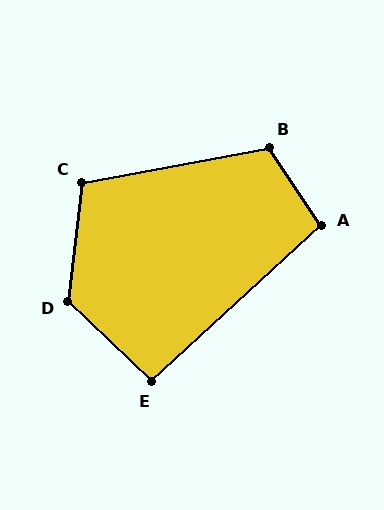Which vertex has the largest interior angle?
D, at approximately 127 degrees.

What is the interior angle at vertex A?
Approximately 99 degrees (obtuse).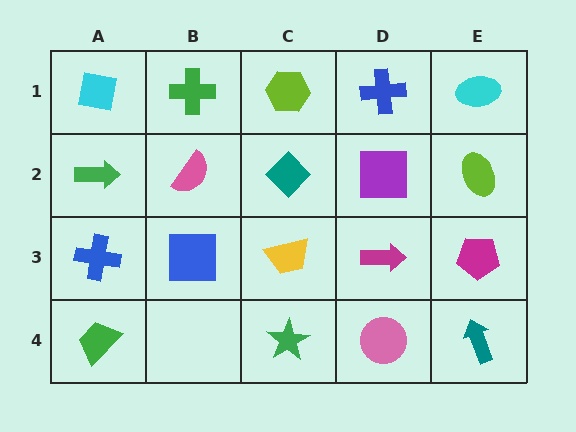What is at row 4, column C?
A green star.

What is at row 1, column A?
A cyan square.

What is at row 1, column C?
A lime hexagon.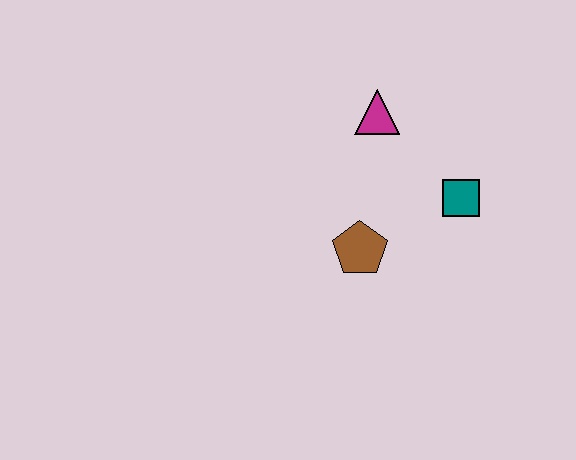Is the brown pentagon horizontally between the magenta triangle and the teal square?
No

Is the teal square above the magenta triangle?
No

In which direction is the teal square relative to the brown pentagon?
The teal square is to the right of the brown pentagon.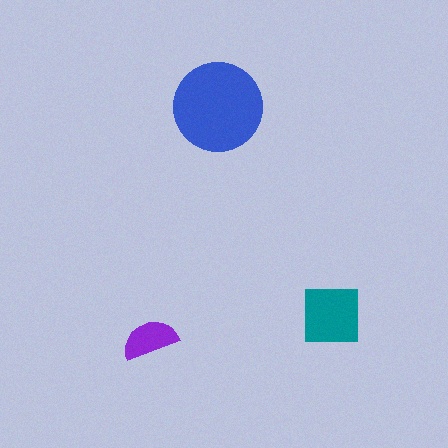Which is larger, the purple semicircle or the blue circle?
The blue circle.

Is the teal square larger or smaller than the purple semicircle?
Larger.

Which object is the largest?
The blue circle.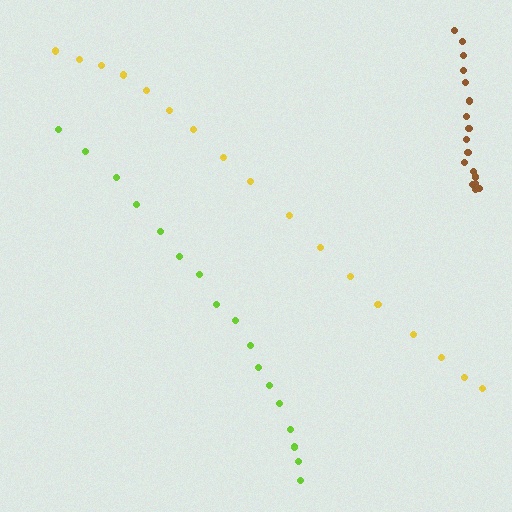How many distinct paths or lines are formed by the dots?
There are 3 distinct paths.